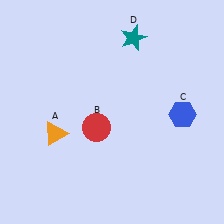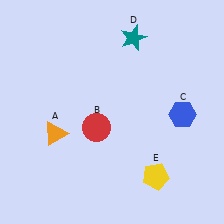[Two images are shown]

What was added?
A yellow pentagon (E) was added in Image 2.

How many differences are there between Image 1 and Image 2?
There is 1 difference between the two images.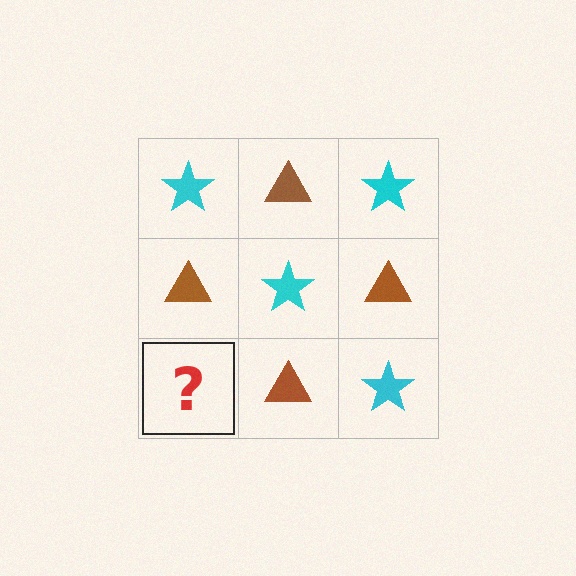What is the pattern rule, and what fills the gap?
The rule is that it alternates cyan star and brown triangle in a checkerboard pattern. The gap should be filled with a cyan star.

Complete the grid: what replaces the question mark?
The question mark should be replaced with a cyan star.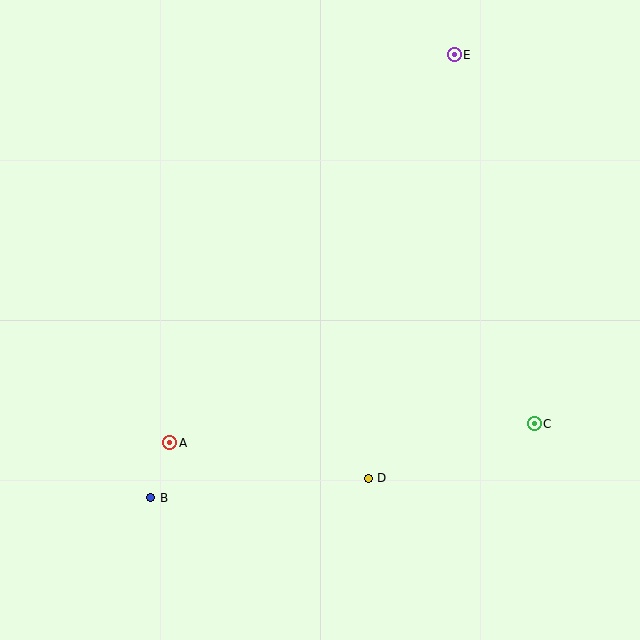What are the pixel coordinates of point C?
Point C is at (534, 424).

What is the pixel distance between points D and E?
The distance between D and E is 432 pixels.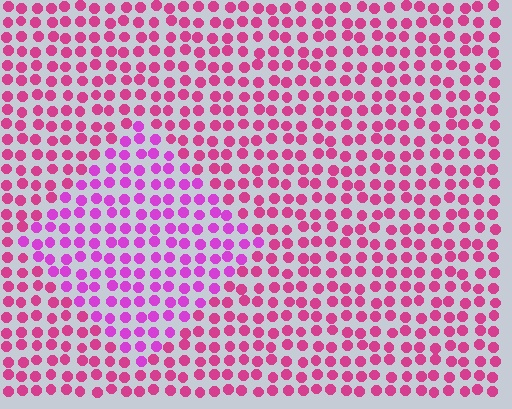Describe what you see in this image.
The image is filled with small magenta elements in a uniform arrangement. A diamond-shaped region is visible where the elements are tinted to a slightly different hue, forming a subtle color boundary.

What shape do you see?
I see a diamond.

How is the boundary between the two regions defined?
The boundary is defined purely by a slight shift in hue (about 28 degrees). Spacing, size, and orientation are identical on both sides.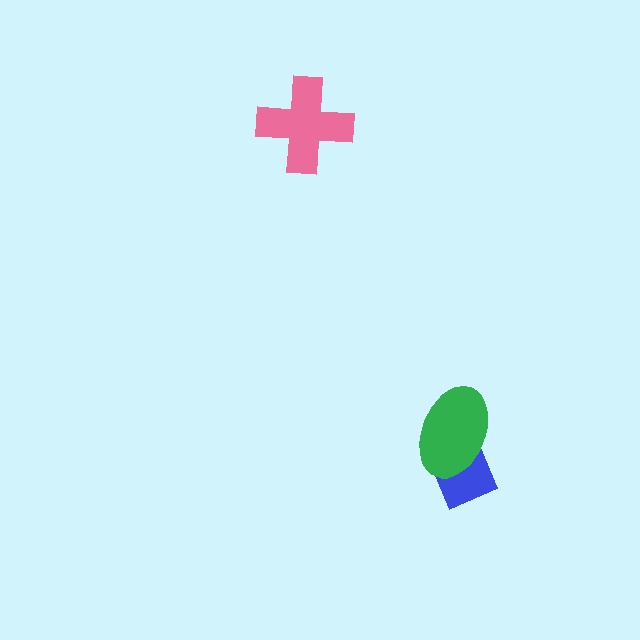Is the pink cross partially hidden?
No, no other shape covers it.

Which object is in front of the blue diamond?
The green ellipse is in front of the blue diamond.